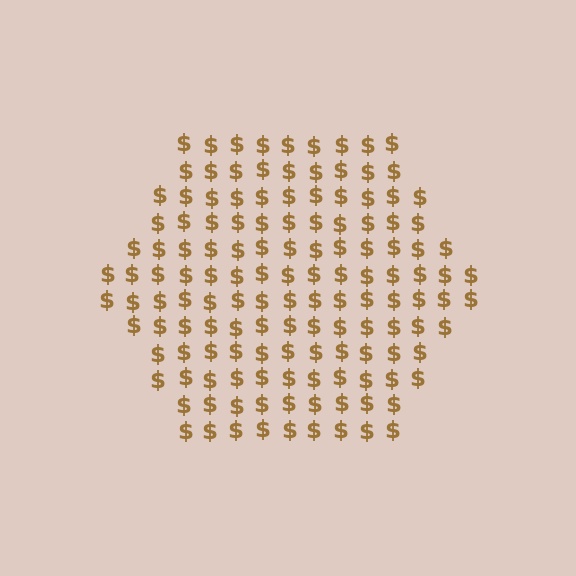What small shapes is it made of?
It is made of small dollar signs.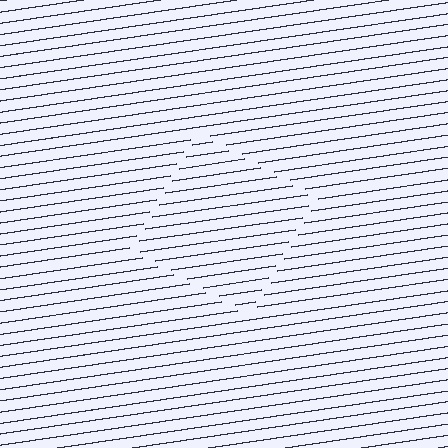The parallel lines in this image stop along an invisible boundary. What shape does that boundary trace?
An illusory square. The interior of the shape contains the same grating, shifted by half a period — the contour is defined by the phase discontinuity where line-ends from the inner and outer gratings abut.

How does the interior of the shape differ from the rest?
The interior of the shape contains the same grating, shifted by half a period — the contour is defined by the phase discontinuity where line-ends from the inner and outer gratings abut.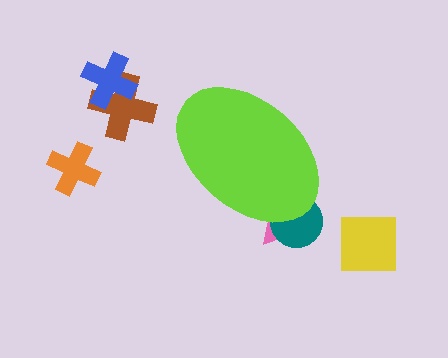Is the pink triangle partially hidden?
Yes, the pink triangle is partially hidden behind the lime ellipse.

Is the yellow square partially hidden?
No, the yellow square is fully visible.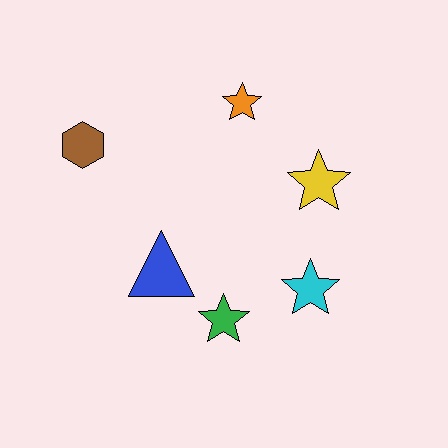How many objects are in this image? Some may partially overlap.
There are 6 objects.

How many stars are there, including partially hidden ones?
There are 4 stars.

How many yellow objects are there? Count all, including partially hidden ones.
There is 1 yellow object.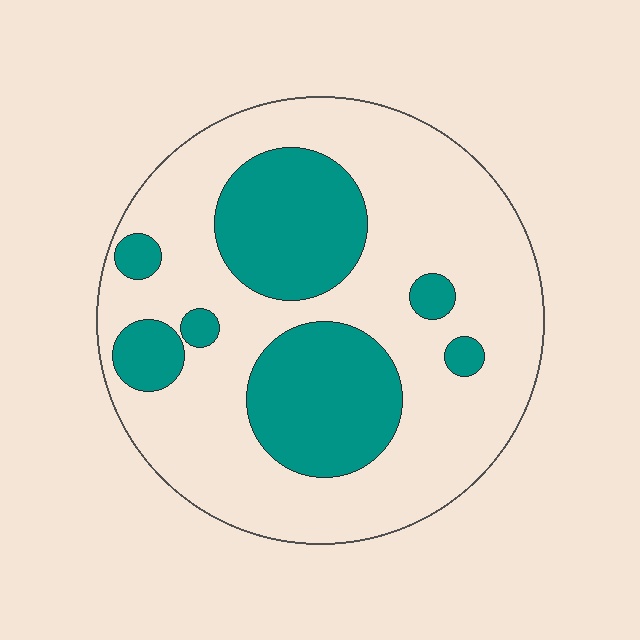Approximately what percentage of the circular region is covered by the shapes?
Approximately 30%.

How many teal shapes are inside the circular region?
7.